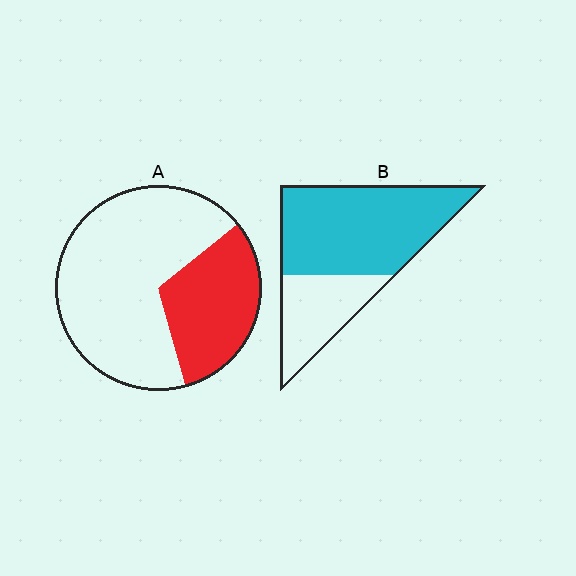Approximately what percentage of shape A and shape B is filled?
A is approximately 30% and B is approximately 70%.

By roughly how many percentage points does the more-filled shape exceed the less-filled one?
By roughly 35 percentage points (B over A).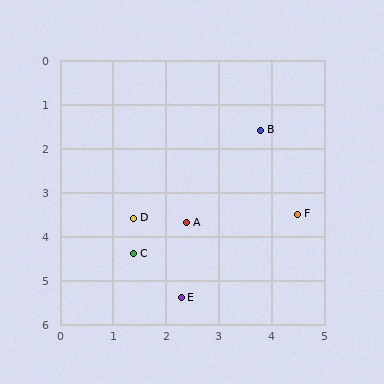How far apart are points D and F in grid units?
Points D and F are about 3.1 grid units apart.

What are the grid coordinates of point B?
Point B is at approximately (3.8, 1.6).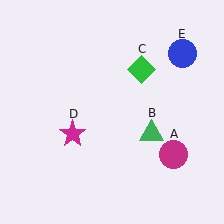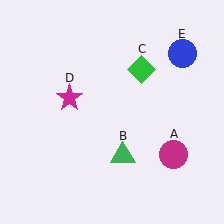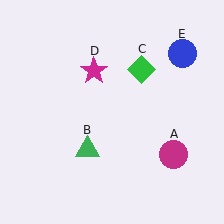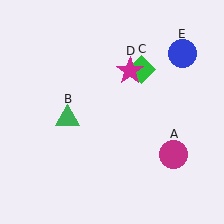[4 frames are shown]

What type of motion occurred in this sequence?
The green triangle (object B), magenta star (object D) rotated clockwise around the center of the scene.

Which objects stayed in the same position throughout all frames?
Magenta circle (object A) and green diamond (object C) and blue circle (object E) remained stationary.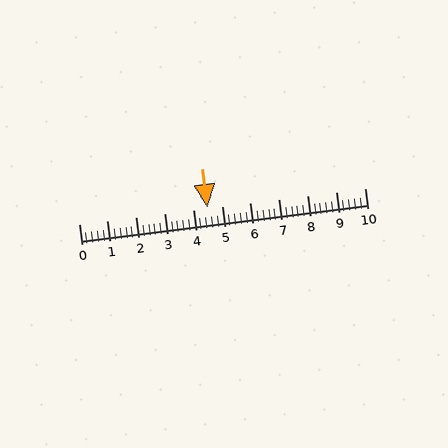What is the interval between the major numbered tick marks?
The major tick marks are spaced 1 units apart.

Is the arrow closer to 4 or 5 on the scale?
The arrow is closer to 5.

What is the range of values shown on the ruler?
The ruler shows values from 0 to 10.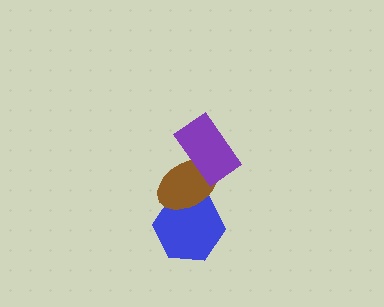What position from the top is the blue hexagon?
The blue hexagon is 3rd from the top.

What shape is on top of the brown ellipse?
The purple rectangle is on top of the brown ellipse.